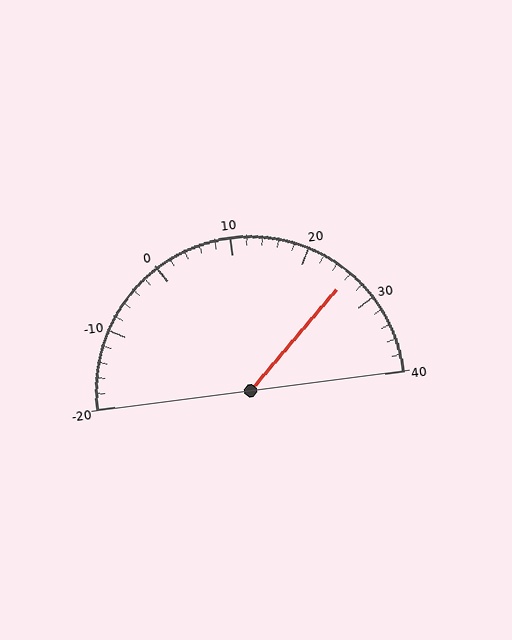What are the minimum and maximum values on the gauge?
The gauge ranges from -20 to 40.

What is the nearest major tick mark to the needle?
The nearest major tick mark is 30.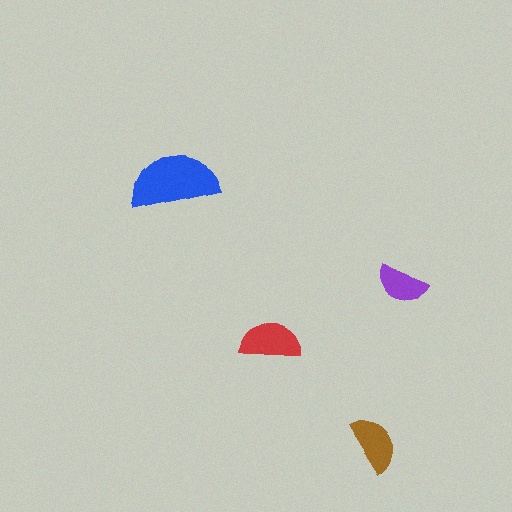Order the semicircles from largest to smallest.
the blue one, the red one, the brown one, the purple one.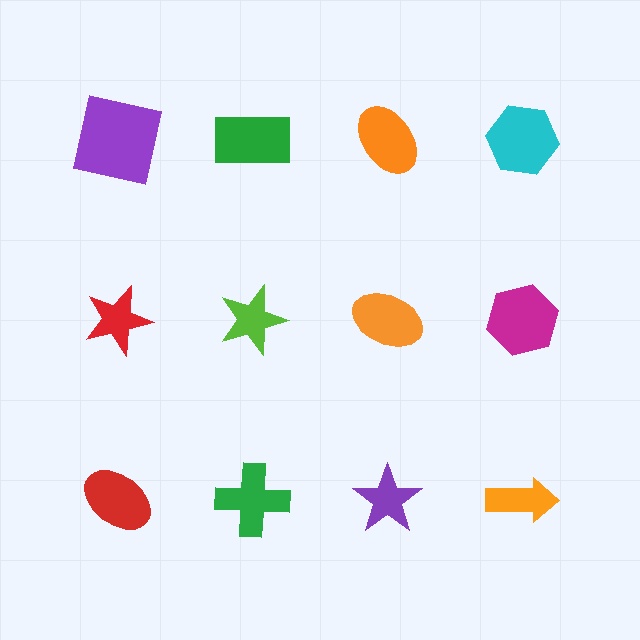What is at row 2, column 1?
A red star.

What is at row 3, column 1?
A red ellipse.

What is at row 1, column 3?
An orange ellipse.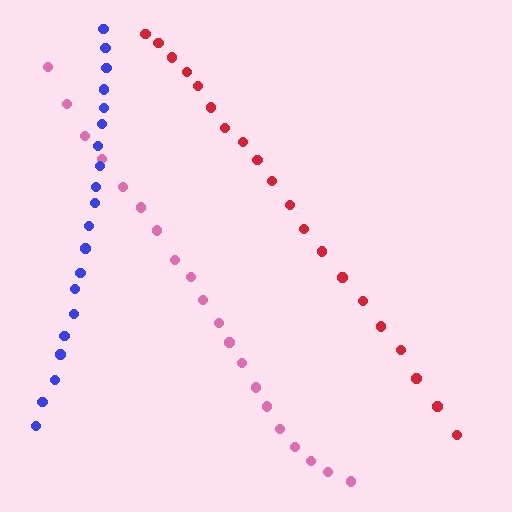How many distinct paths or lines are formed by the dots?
There are 3 distinct paths.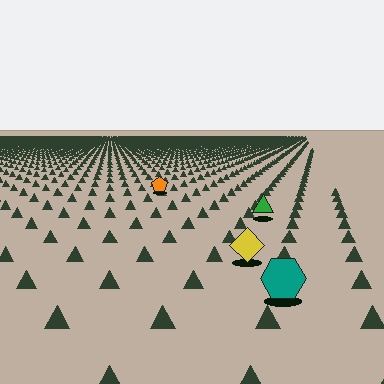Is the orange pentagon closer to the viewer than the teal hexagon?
No. The teal hexagon is closer — you can tell from the texture gradient: the ground texture is coarser near it.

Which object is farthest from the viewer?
The orange pentagon is farthest from the viewer. It appears smaller and the ground texture around it is denser.